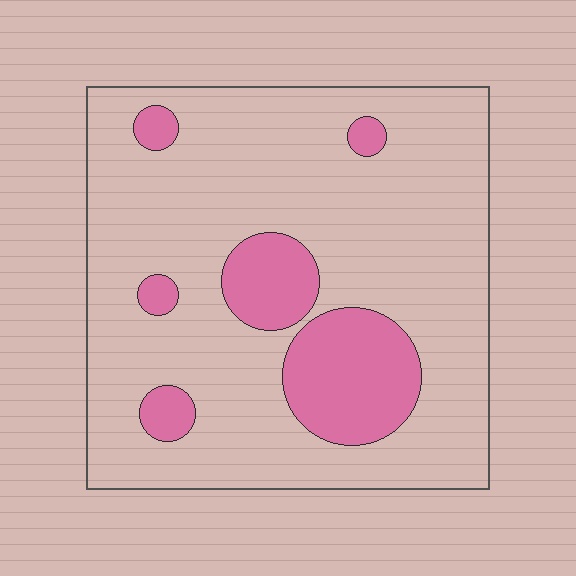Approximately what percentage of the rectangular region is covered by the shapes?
Approximately 20%.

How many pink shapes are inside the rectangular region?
6.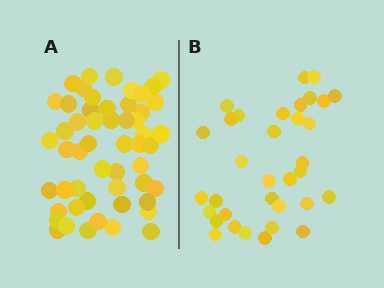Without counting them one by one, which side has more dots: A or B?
Region A (the left region) has more dots.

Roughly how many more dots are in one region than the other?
Region A has approximately 20 more dots than region B.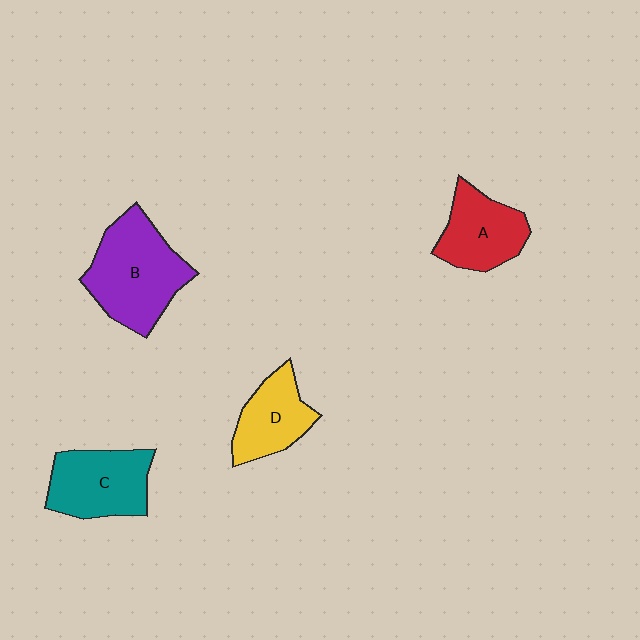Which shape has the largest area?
Shape B (purple).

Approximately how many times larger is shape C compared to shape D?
Approximately 1.3 times.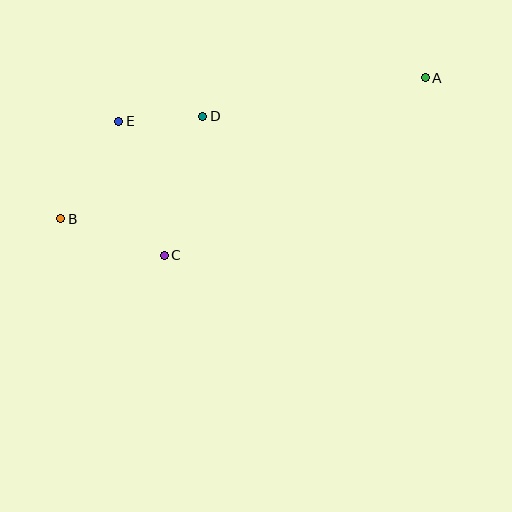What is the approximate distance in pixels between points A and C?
The distance between A and C is approximately 316 pixels.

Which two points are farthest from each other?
Points A and B are farthest from each other.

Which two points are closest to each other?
Points D and E are closest to each other.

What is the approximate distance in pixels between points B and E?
The distance between B and E is approximately 114 pixels.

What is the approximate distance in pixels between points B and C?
The distance between B and C is approximately 109 pixels.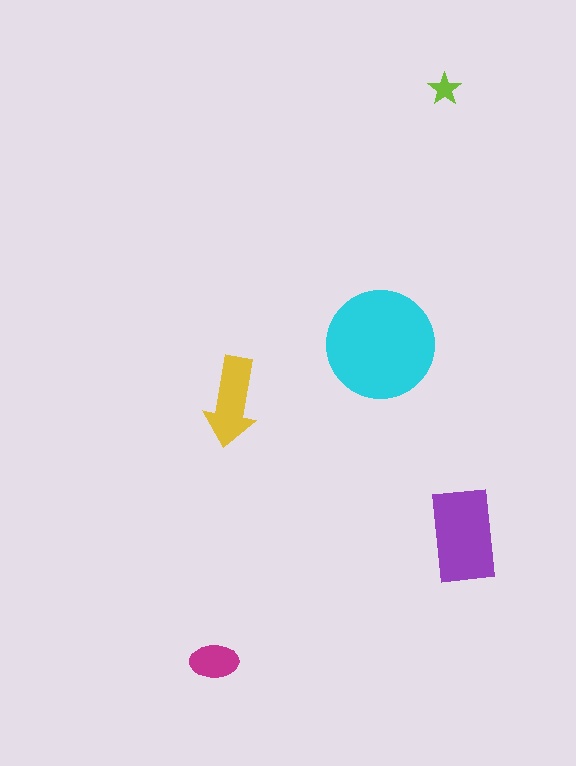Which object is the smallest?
The lime star.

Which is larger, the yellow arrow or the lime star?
The yellow arrow.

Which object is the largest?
The cyan circle.